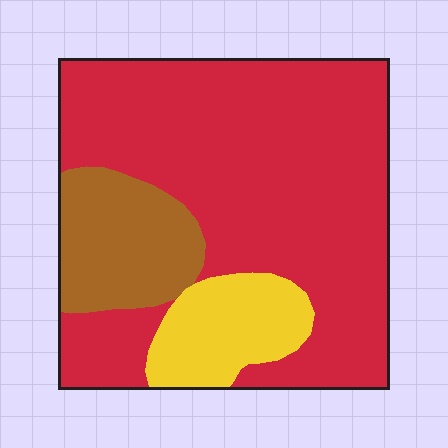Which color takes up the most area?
Red, at roughly 70%.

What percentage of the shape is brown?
Brown takes up about one sixth (1/6) of the shape.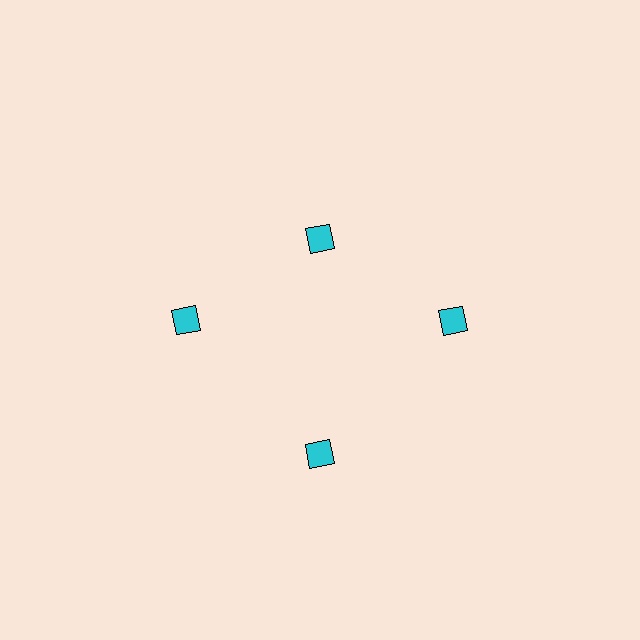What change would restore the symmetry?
The symmetry would be restored by moving it outward, back onto the ring so that all 4 diamonds sit at equal angles and equal distance from the center.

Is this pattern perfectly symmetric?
No. The 4 cyan diamonds are arranged in a ring, but one element near the 12 o'clock position is pulled inward toward the center, breaking the 4-fold rotational symmetry.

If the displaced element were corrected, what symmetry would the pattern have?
It would have 4-fold rotational symmetry — the pattern would map onto itself every 90 degrees.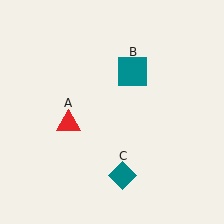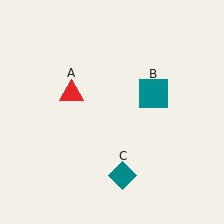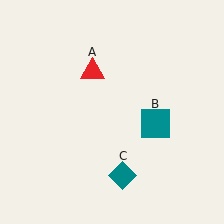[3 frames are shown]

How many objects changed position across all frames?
2 objects changed position: red triangle (object A), teal square (object B).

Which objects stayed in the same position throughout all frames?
Teal diamond (object C) remained stationary.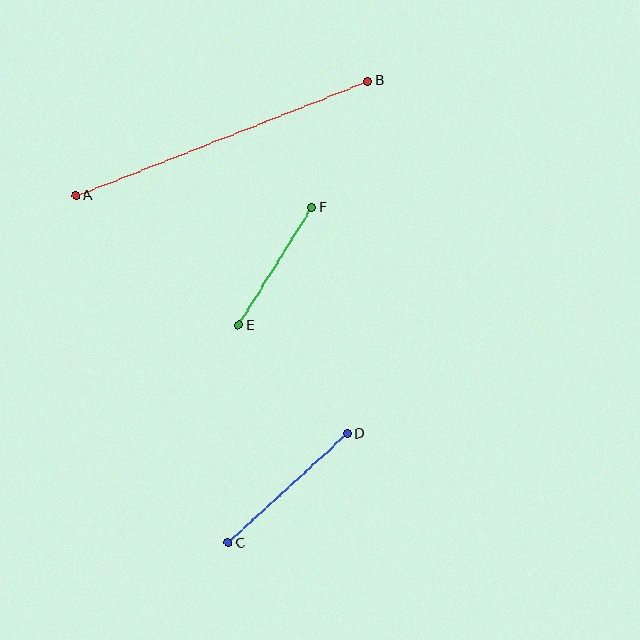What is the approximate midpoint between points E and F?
The midpoint is at approximately (275, 266) pixels.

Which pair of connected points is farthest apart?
Points A and B are farthest apart.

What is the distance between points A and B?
The distance is approximately 314 pixels.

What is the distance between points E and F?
The distance is approximately 139 pixels.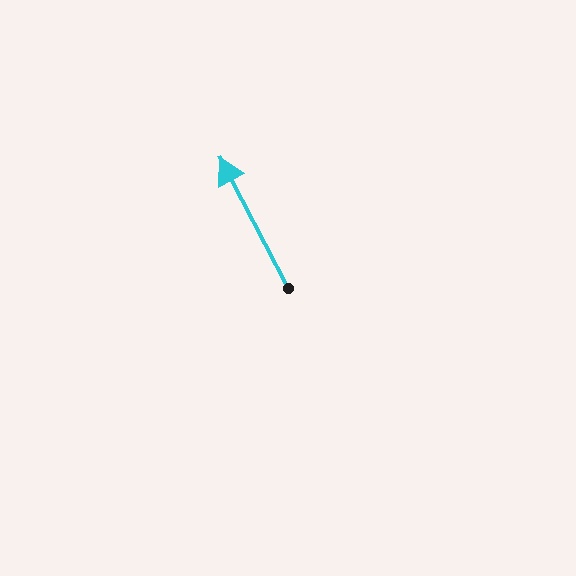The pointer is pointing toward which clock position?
Roughly 11 o'clock.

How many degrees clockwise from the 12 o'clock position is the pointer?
Approximately 332 degrees.